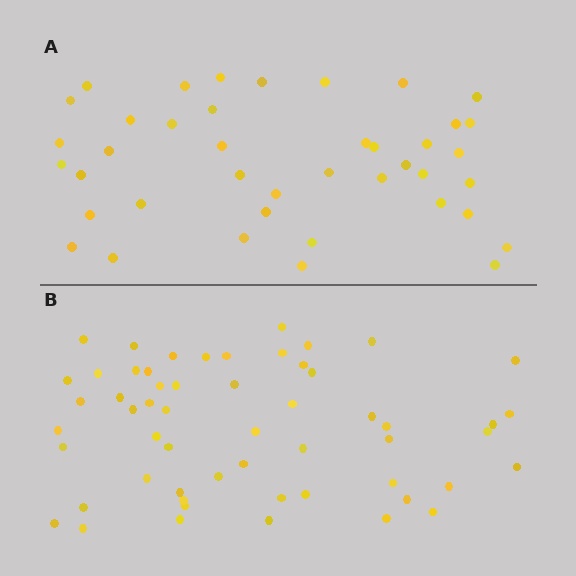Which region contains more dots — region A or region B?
Region B (the bottom region) has more dots.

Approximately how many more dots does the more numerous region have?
Region B has approximately 15 more dots than region A.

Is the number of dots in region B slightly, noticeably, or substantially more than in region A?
Region B has noticeably more, but not dramatically so. The ratio is roughly 1.4 to 1.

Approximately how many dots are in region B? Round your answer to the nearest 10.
About 60 dots. (The exact count is 56, which rounds to 60.)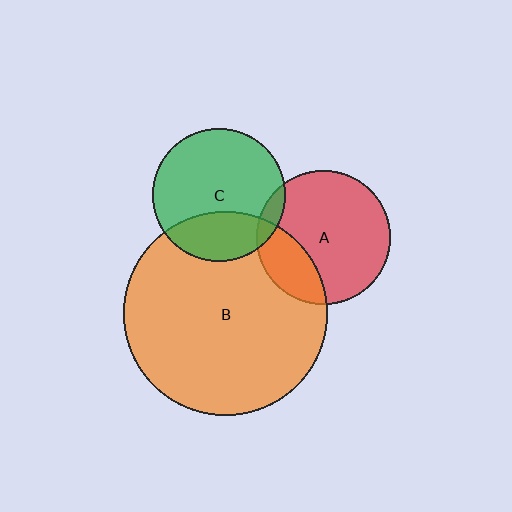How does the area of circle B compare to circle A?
Approximately 2.3 times.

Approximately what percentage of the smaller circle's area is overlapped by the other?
Approximately 30%.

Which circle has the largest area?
Circle B (orange).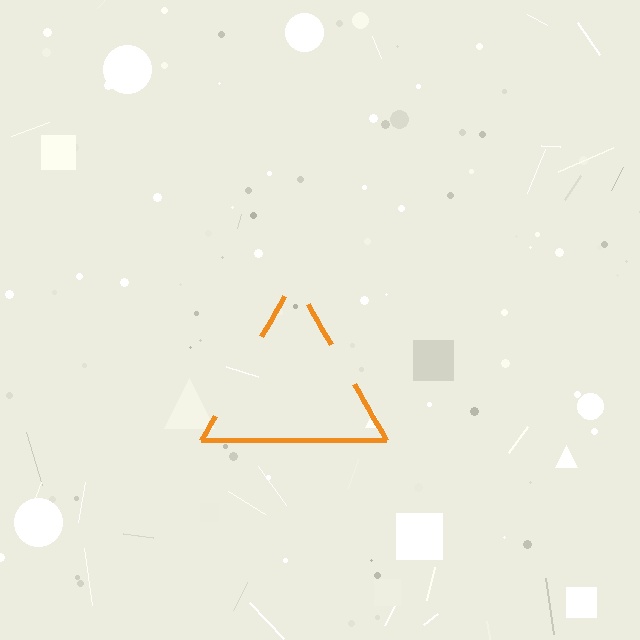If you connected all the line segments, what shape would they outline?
They would outline a triangle.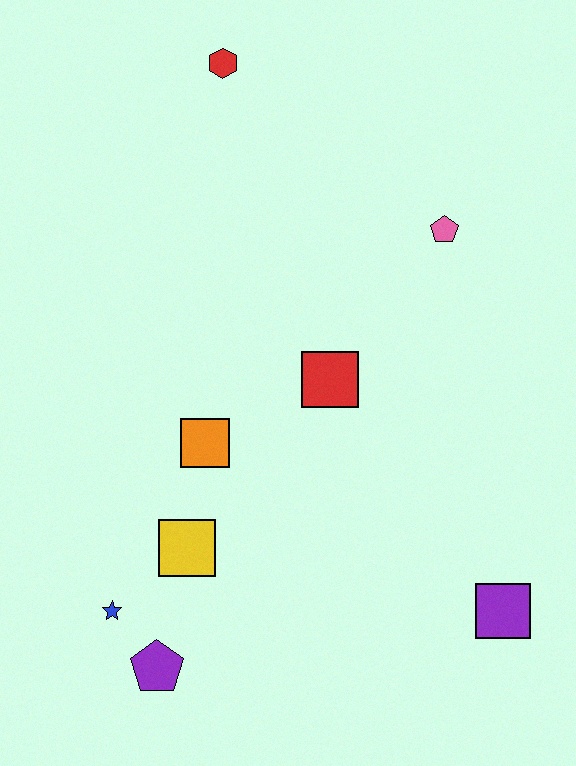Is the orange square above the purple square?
Yes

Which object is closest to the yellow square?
The blue star is closest to the yellow square.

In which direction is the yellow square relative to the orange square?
The yellow square is below the orange square.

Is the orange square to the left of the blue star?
No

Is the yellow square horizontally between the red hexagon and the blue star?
Yes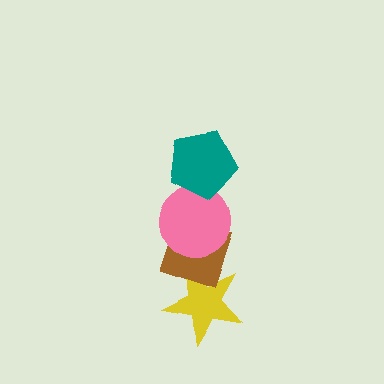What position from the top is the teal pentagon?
The teal pentagon is 1st from the top.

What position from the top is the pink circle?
The pink circle is 2nd from the top.